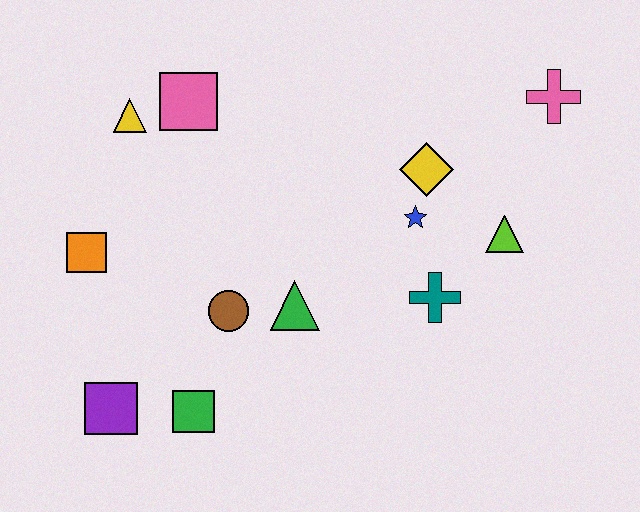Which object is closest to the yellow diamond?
The blue star is closest to the yellow diamond.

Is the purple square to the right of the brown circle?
No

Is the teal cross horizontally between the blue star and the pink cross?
Yes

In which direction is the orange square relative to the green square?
The orange square is above the green square.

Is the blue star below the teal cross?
No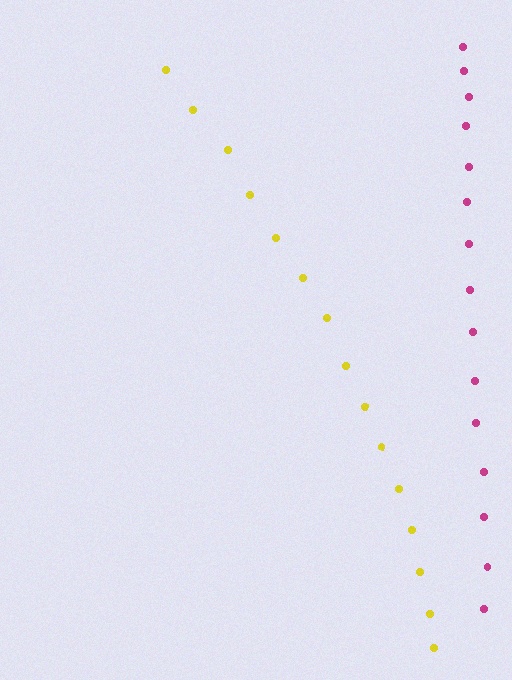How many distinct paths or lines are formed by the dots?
There are 2 distinct paths.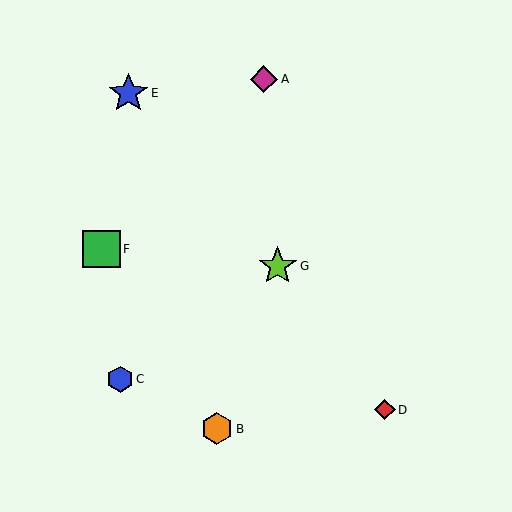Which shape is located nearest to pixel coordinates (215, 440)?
The orange hexagon (labeled B) at (217, 429) is nearest to that location.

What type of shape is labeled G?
Shape G is a lime star.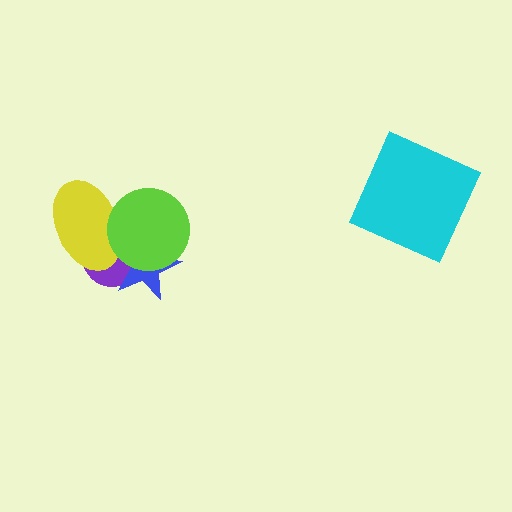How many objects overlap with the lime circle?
3 objects overlap with the lime circle.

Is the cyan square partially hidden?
No, no other shape covers it.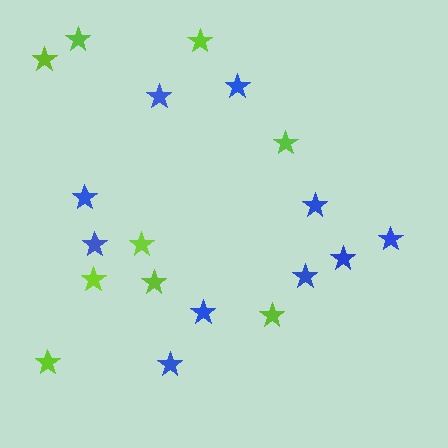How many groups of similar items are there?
There are 2 groups: one group of blue stars (10) and one group of lime stars (9).